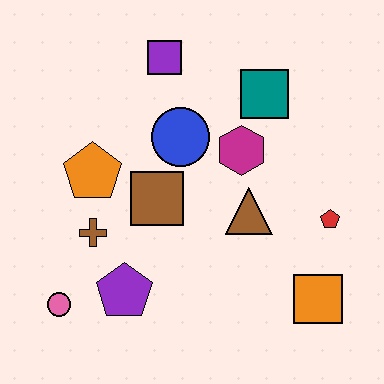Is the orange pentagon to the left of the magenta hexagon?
Yes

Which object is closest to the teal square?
The magenta hexagon is closest to the teal square.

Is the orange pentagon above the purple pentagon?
Yes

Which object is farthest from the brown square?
The orange square is farthest from the brown square.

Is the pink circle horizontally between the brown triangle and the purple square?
No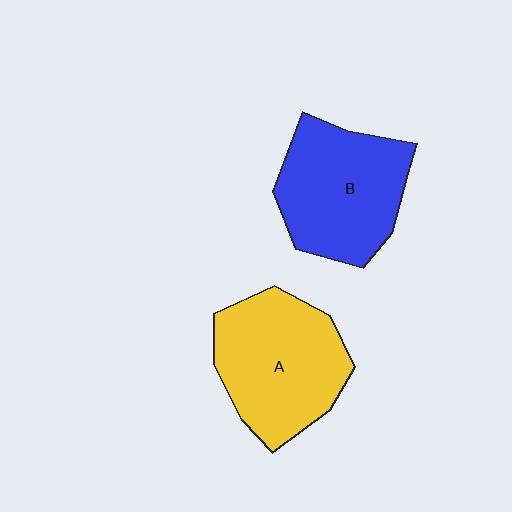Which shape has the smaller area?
Shape B (blue).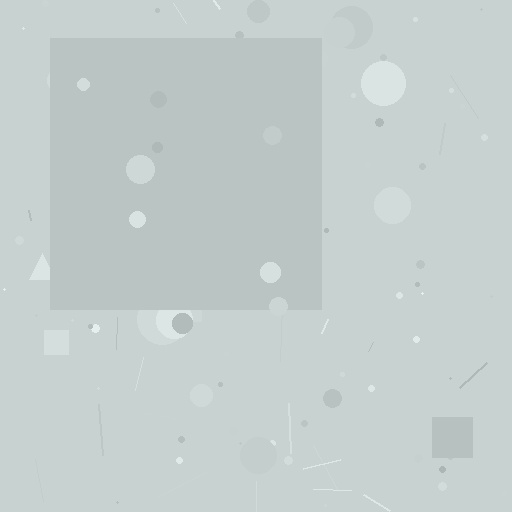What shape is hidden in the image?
A square is hidden in the image.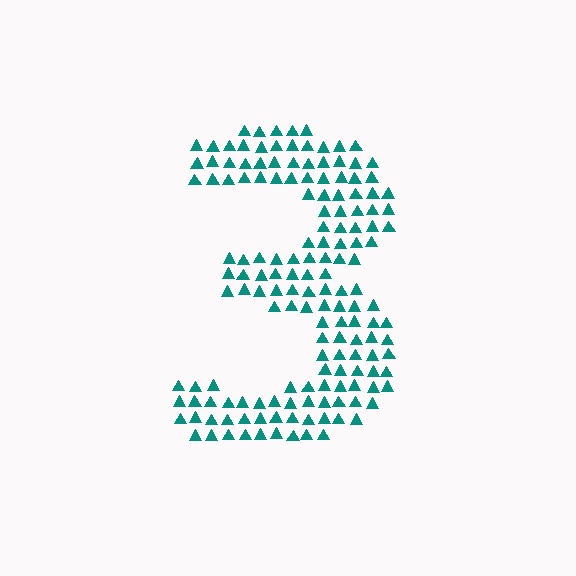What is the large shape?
The large shape is the digit 3.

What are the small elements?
The small elements are triangles.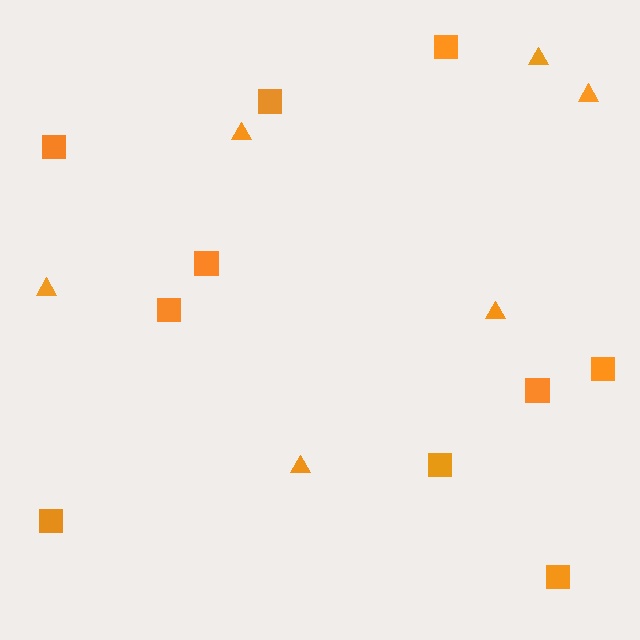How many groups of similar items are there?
There are 2 groups: one group of squares (10) and one group of triangles (6).